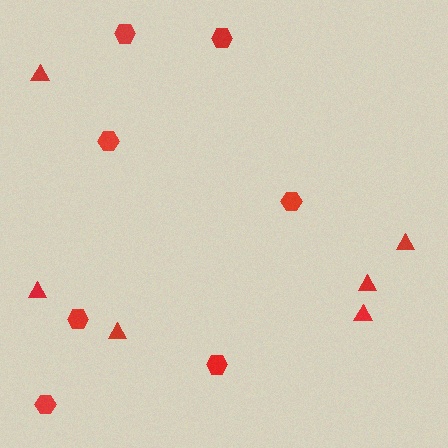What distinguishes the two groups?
There are 2 groups: one group of triangles (6) and one group of hexagons (7).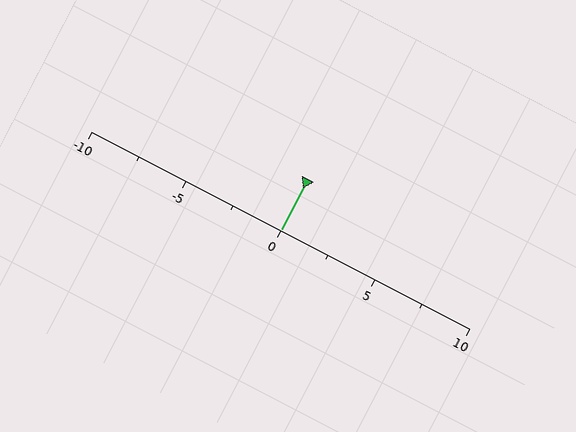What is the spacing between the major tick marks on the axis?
The major ticks are spaced 5 apart.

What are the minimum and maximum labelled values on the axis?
The axis runs from -10 to 10.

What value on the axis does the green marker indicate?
The marker indicates approximately 0.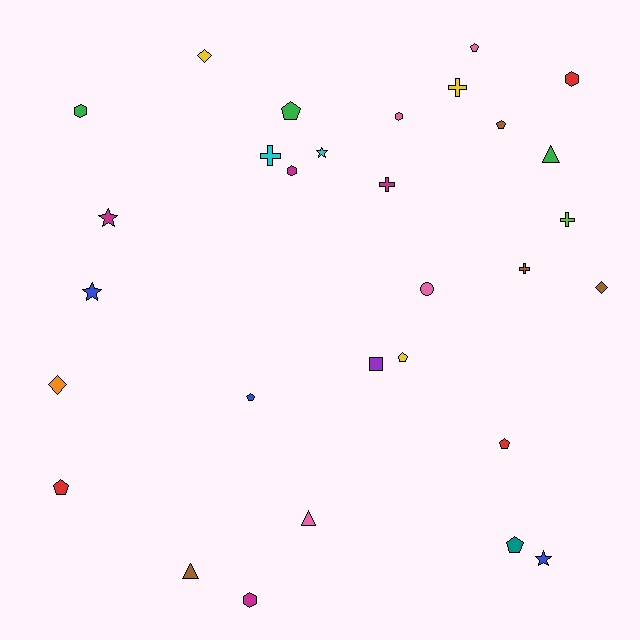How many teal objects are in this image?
There is 1 teal object.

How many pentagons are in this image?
There are 8 pentagons.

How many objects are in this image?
There are 30 objects.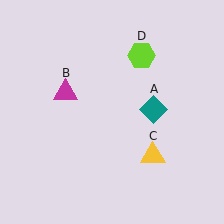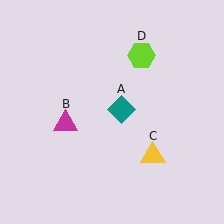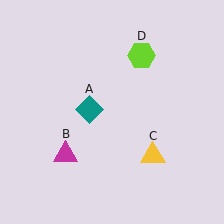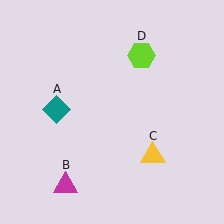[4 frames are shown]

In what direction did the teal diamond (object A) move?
The teal diamond (object A) moved left.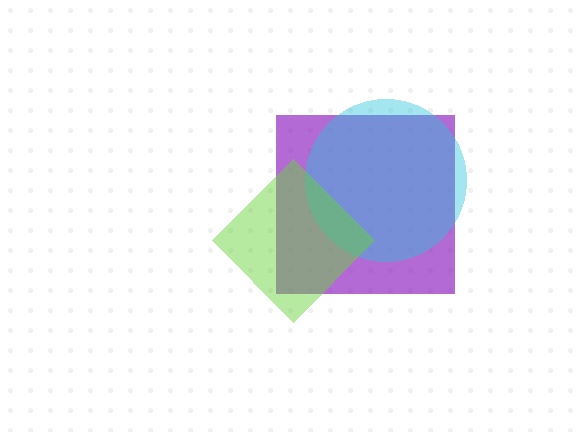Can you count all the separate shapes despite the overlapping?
Yes, there are 3 separate shapes.